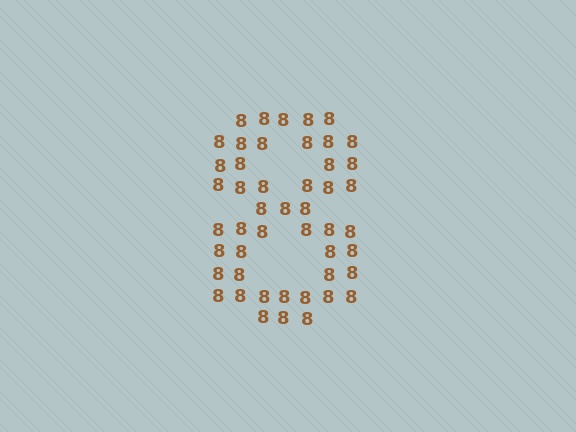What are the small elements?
The small elements are digit 8's.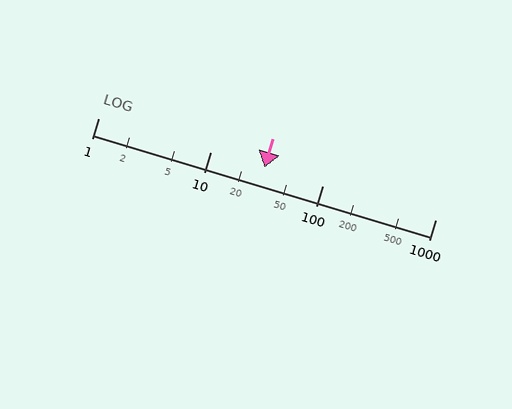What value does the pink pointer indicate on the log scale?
The pointer indicates approximately 30.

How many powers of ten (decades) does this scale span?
The scale spans 3 decades, from 1 to 1000.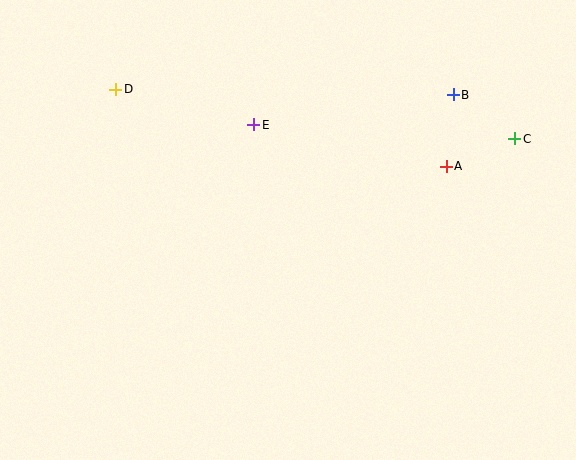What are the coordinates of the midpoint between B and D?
The midpoint between B and D is at (284, 92).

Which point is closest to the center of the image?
Point E at (254, 125) is closest to the center.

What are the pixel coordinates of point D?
Point D is at (116, 89).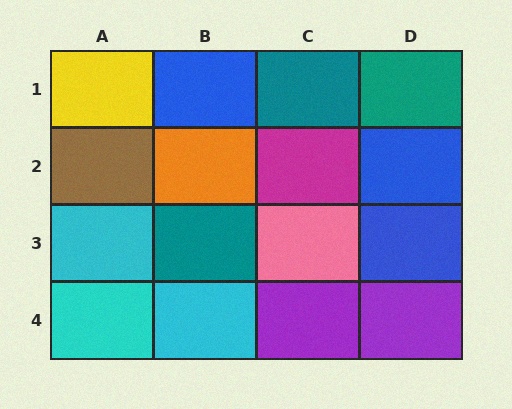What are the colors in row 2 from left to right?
Brown, orange, magenta, blue.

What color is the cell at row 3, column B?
Teal.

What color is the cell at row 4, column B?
Cyan.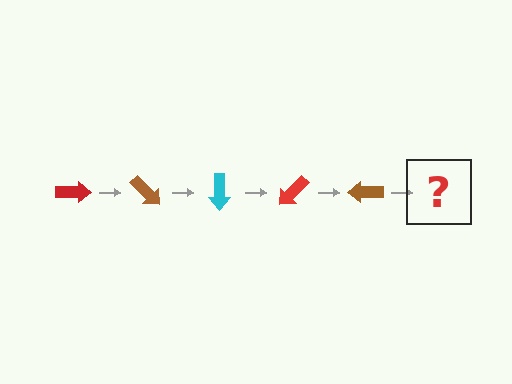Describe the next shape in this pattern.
It should be a cyan arrow, rotated 225 degrees from the start.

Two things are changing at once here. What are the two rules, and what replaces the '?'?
The two rules are that it rotates 45 degrees each step and the color cycles through red, brown, and cyan. The '?' should be a cyan arrow, rotated 225 degrees from the start.